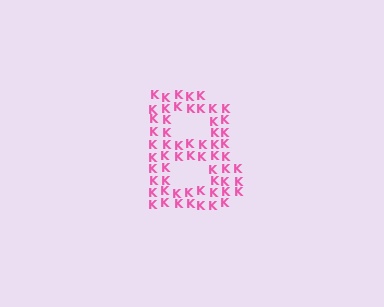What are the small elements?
The small elements are letter K's.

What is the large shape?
The large shape is the letter B.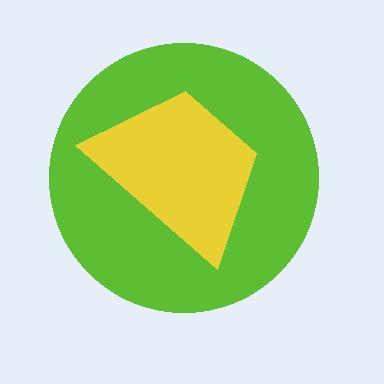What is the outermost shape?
The lime circle.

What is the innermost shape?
The yellow trapezoid.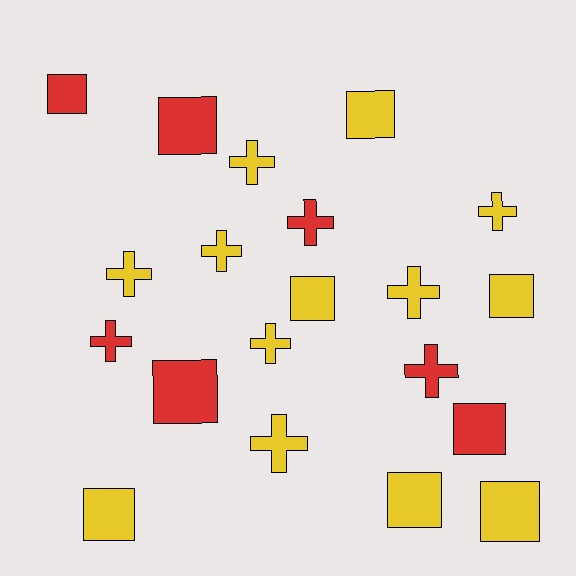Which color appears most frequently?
Yellow, with 13 objects.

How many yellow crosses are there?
There are 7 yellow crosses.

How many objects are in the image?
There are 20 objects.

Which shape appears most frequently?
Square, with 10 objects.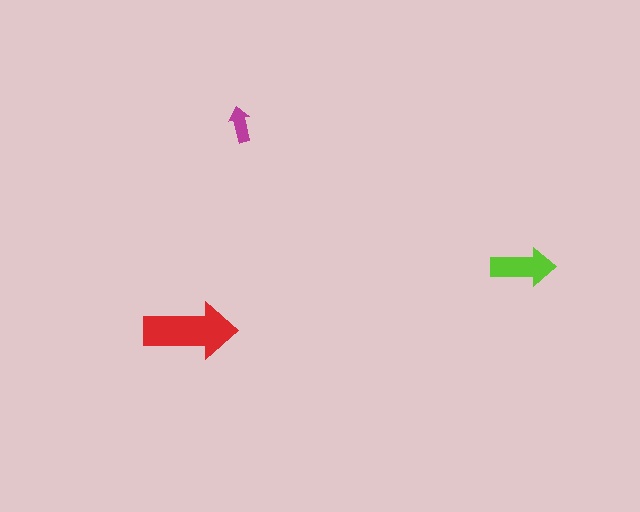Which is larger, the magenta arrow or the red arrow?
The red one.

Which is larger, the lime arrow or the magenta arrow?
The lime one.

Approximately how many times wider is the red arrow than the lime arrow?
About 1.5 times wider.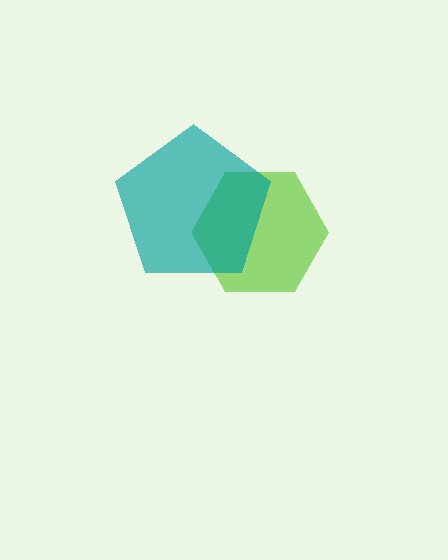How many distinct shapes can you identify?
There are 2 distinct shapes: a lime hexagon, a teal pentagon.